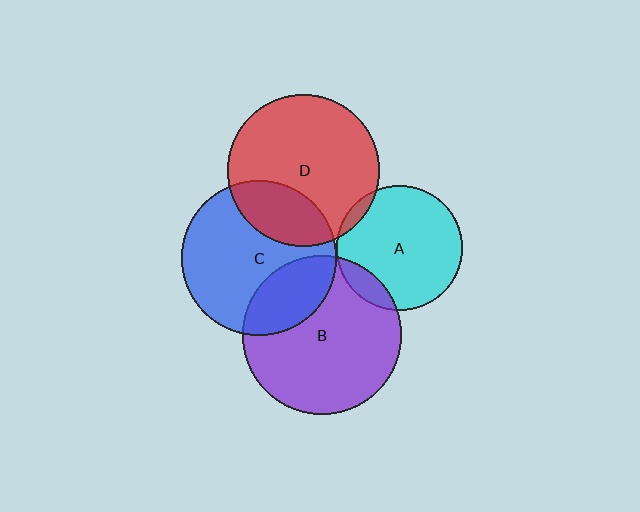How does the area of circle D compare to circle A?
Approximately 1.5 times.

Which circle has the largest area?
Circle B (purple).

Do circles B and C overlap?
Yes.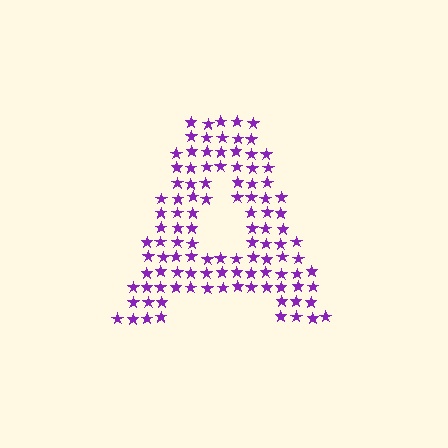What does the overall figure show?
The overall figure shows the letter A.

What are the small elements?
The small elements are stars.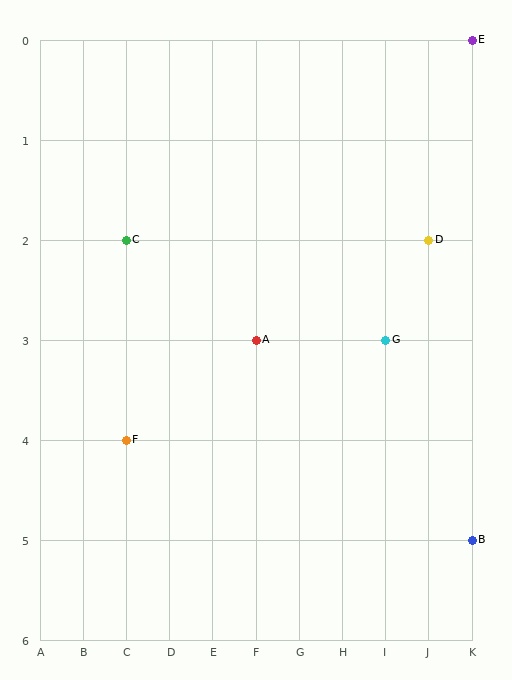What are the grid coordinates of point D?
Point D is at grid coordinates (J, 2).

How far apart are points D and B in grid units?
Points D and B are 1 column and 3 rows apart (about 3.2 grid units diagonally).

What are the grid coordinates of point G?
Point G is at grid coordinates (I, 3).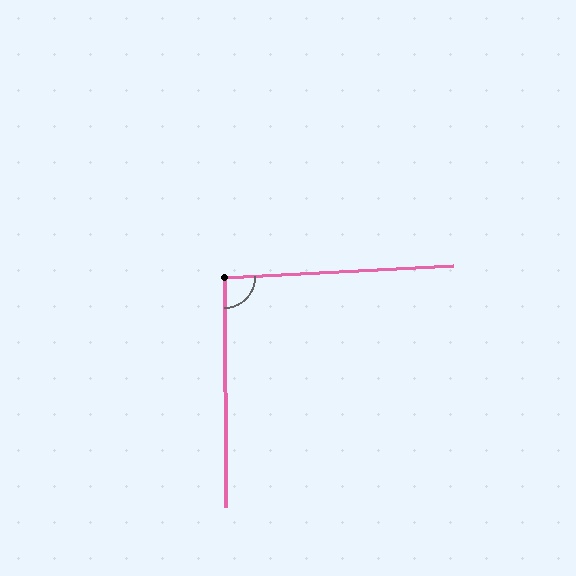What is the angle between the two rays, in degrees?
Approximately 93 degrees.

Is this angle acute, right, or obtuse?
It is approximately a right angle.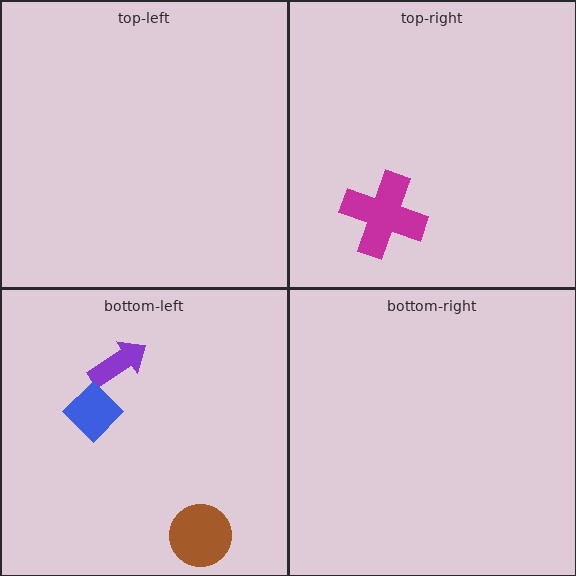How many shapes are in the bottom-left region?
3.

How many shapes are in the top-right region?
1.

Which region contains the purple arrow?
The bottom-left region.